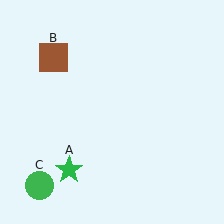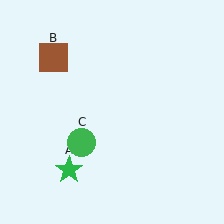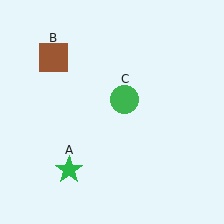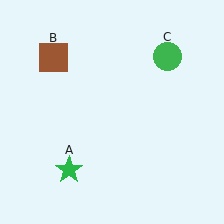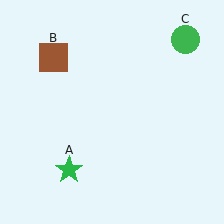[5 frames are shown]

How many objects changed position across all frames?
1 object changed position: green circle (object C).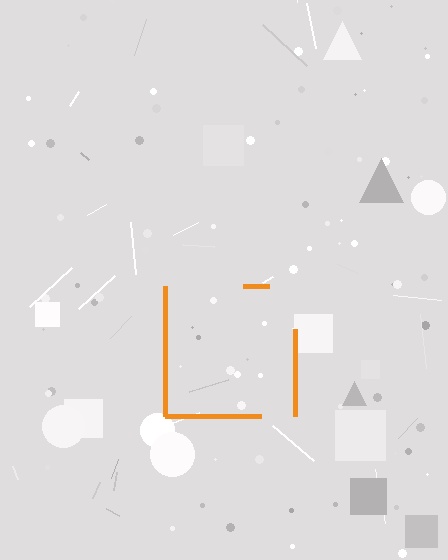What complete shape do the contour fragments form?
The contour fragments form a square.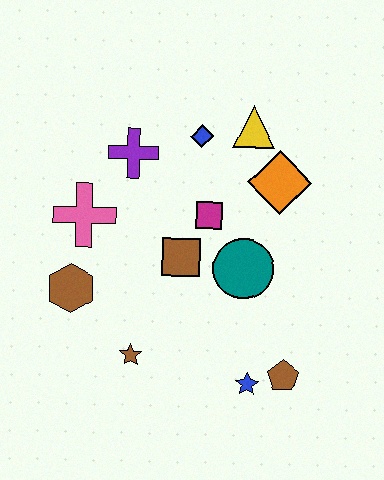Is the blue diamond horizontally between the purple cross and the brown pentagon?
Yes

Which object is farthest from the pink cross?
The brown pentagon is farthest from the pink cross.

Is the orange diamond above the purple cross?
No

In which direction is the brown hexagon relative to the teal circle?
The brown hexagon is to the left of the teal circle.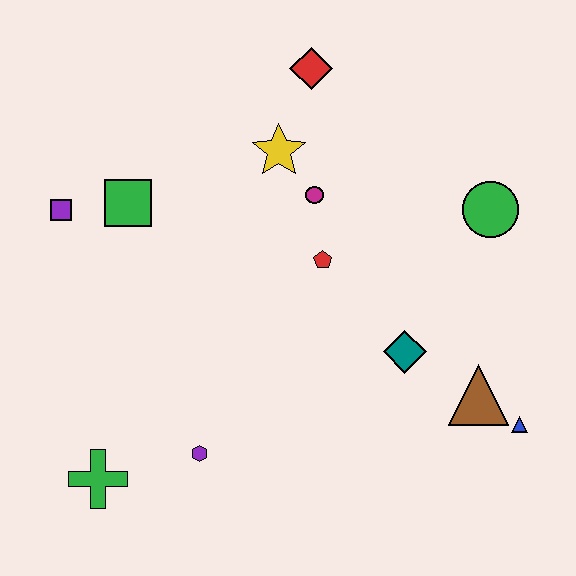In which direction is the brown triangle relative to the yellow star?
The brown triangle is below the yellow star.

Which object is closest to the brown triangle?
The blue triangle is closest to the brown triangle.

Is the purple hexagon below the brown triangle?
Yes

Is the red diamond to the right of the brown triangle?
No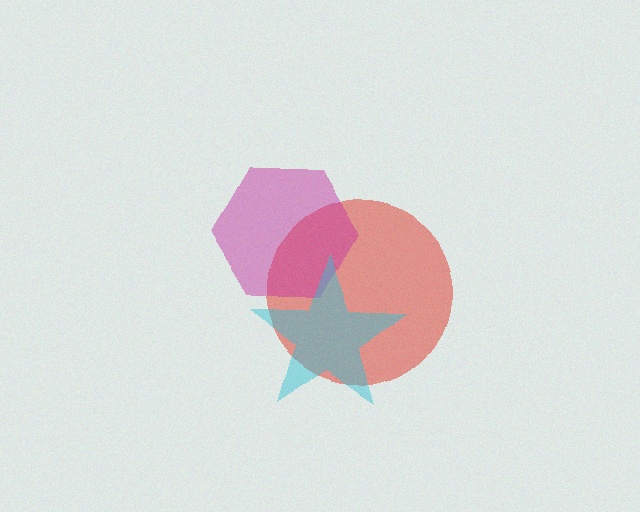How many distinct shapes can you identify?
There are 3 distinct shapes: a red circle, a magenta hexagon, a cyan star.